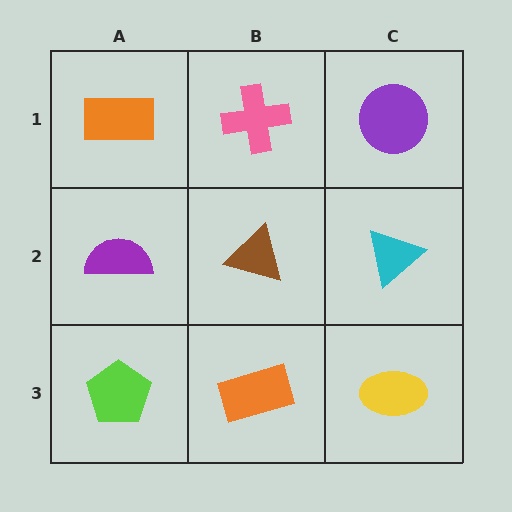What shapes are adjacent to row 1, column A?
A purple semicircle (row 2, column A), a pink cross (row 1, column B).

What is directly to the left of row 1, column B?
An orange rectangle.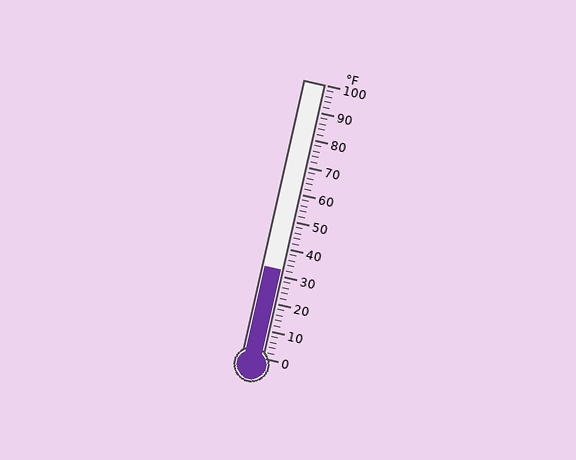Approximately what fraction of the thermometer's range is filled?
The thermometer is filled to approximately 30% of its range.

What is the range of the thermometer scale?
The thermometer scale ranges from 0°F to 100°F.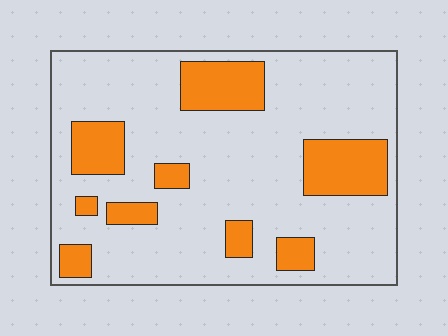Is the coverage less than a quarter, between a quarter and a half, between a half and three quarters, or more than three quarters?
Less than a quarter.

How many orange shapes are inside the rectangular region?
9.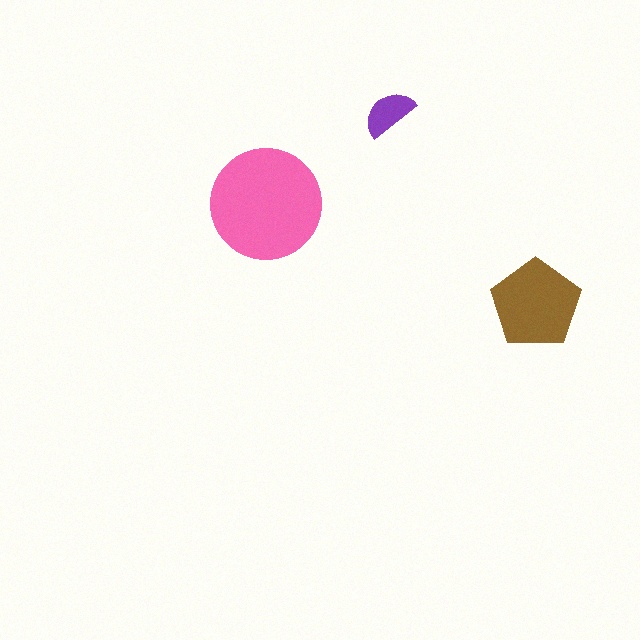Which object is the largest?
The pink circle.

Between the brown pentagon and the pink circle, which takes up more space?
The pink circle.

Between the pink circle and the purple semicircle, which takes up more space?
The pink circle.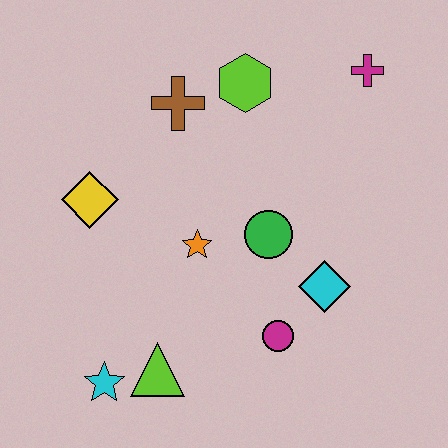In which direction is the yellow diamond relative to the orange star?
The yellow diamond is to the left of the orange star.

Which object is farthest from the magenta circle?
The magenta cross is farthest from the magenta circle.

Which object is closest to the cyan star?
The lime triangle is closest to the cyan star.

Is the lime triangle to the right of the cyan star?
Yes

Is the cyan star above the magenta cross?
No